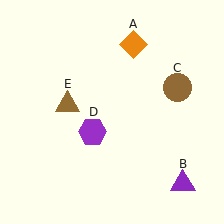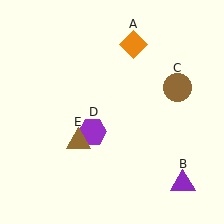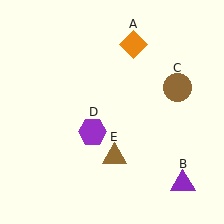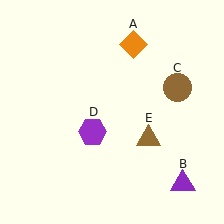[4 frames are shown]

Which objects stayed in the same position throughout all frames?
Orange diamond (object A) and purple triangle (object B) and brown circle (object C) and purple hexagon (object D) remained stationary.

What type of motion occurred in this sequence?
The brown triangle (object E) rotated counterclockwise around the center of the scene.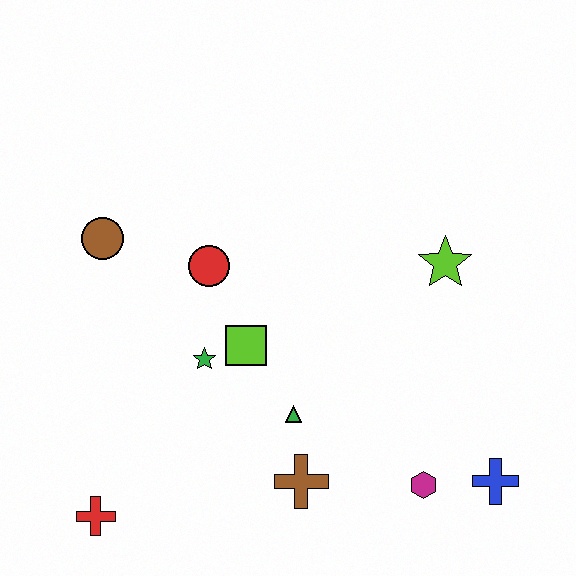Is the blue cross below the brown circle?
Yes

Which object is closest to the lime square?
The green star is closest to the lime square.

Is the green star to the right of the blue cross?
No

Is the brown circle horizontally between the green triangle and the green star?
No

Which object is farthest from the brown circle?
The blue cross is farthest from the brown circle.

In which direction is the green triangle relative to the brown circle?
The green triangle is to the right of the brown circle.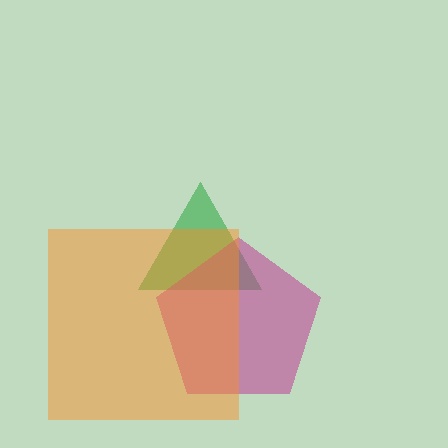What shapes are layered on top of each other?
The layered shapes are: a green triangle, a magenta pentagon, an orange square.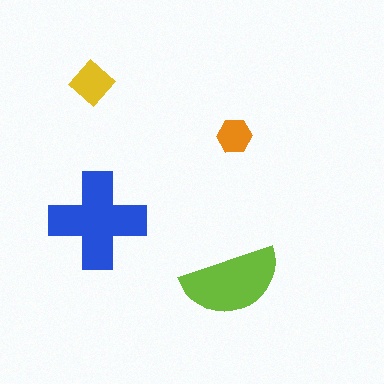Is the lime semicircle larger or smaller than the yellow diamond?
Larger.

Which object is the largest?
The blue cross.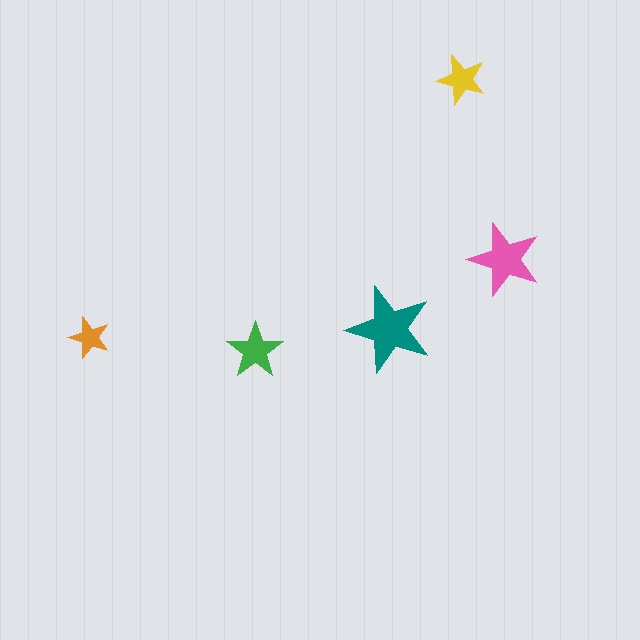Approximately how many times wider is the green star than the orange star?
About 1.5 times wider.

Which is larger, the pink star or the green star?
The pink one.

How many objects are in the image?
There are 5 objects in the image.